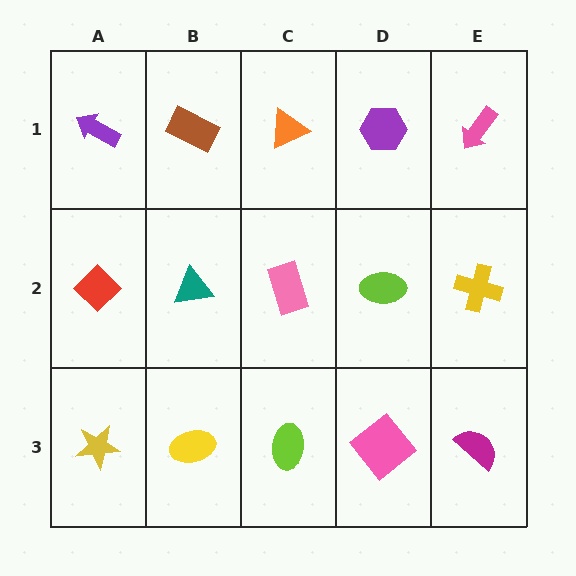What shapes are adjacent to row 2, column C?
An orange triangle (row 1, column C), a lime ellipse (row 3, column C), a teal triangle (row 2, column B), a lime ellipse (row 2, column D).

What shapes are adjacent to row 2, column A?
A purple arrow (row 1, column A), a yellow star (row 3, column A), a teal triangle (row 2, column B).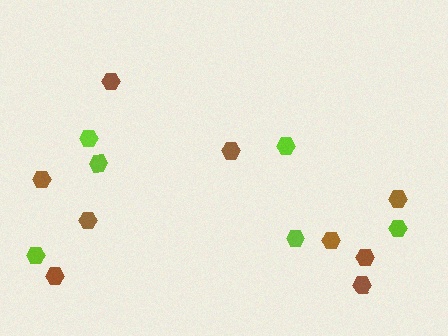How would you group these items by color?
There are 2 groups: one group of lime hexagons (6) and one group of brown hexagons (9).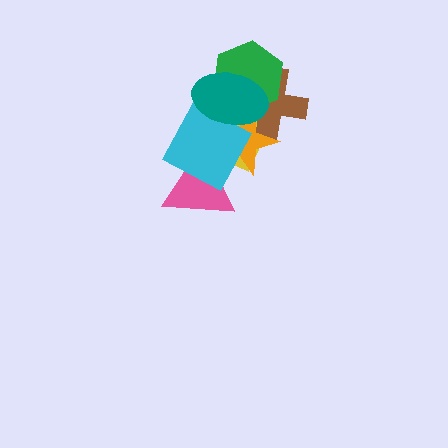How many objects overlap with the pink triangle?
2 objects overlap with the pink triangle.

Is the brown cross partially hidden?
Yes, it is partially covered by another shape.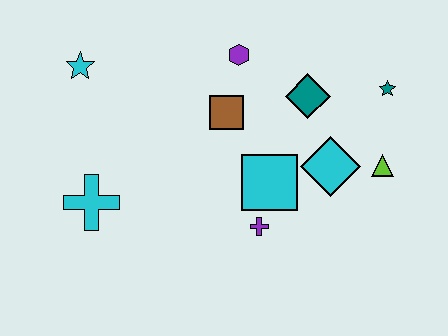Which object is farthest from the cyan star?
The lime triangle is farthest from the cyan star.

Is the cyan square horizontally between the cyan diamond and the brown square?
Yes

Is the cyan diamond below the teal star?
Yes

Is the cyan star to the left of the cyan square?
Yes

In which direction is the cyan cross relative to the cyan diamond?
The cyan cross is to the left of the cyan diamond.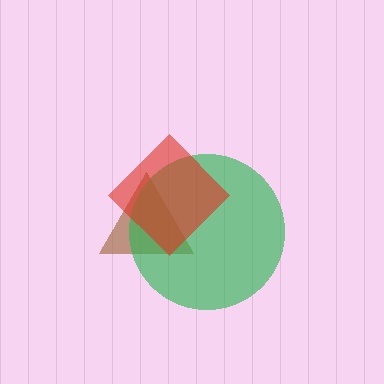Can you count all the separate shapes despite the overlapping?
Yes, there are 3 separate shapes.